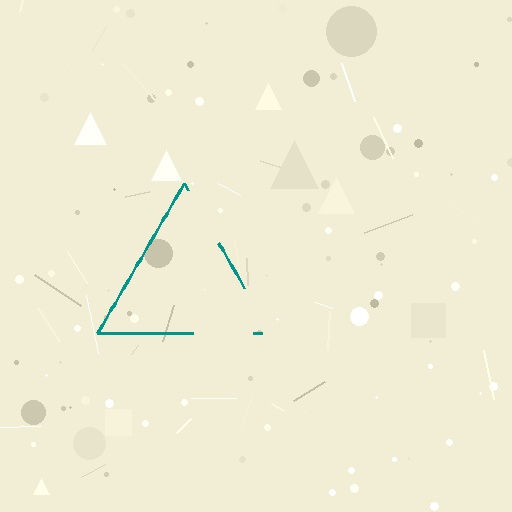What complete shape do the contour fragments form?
The contour fragments form a triangle.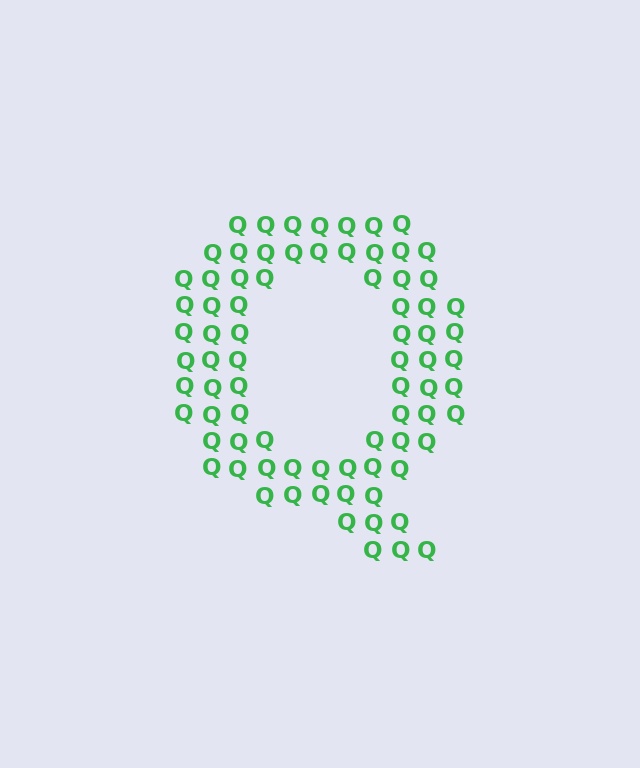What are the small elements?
The small elements are letter Q's.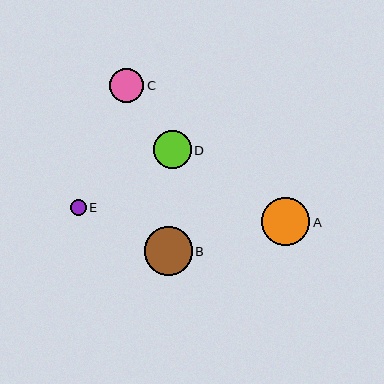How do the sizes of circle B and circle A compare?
Circle B and circle A are approximately the same size.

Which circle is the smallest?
Circle E is the smallest with a size of approximately 15 pixels.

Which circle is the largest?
Circle B is the largest with a size of approximately 48 pixels.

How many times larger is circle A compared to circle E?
Circle A is approximately 3.1 times the size of circle E.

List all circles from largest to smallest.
From largest to smallest: B, A, D, C, E.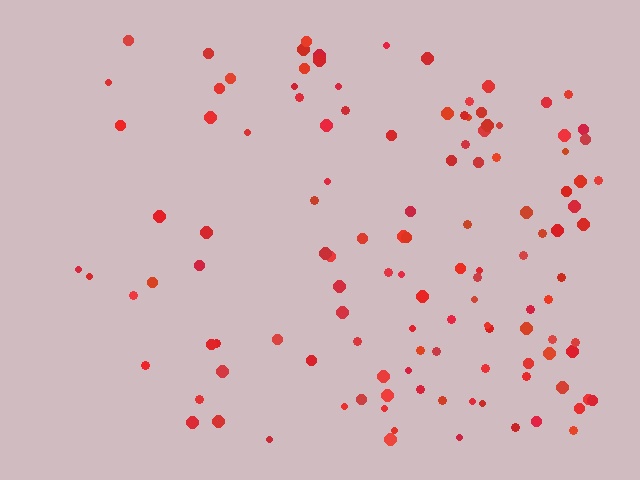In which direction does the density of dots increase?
From left to right, with the right side densest.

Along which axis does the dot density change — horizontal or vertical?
Horizontal.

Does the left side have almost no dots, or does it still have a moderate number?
Still a moderate number, just noticeably fewer than the right.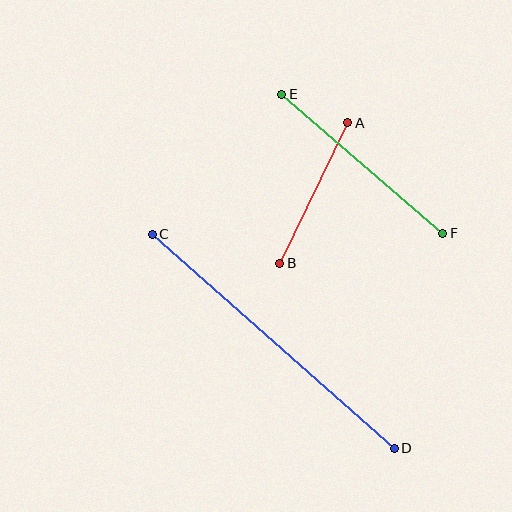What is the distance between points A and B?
The distance is approximately 156 pixels.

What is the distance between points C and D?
The distance is approximately 323 pixels.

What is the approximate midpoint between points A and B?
The midpoint is at approximately (314, 193) pixels.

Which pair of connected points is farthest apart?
Points C and D are farthest apart.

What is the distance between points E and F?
The distance is approximately 213 pixels.